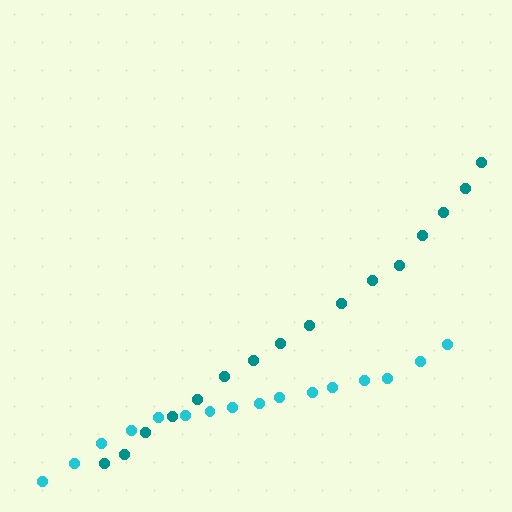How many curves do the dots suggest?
There are 2 distinct paths.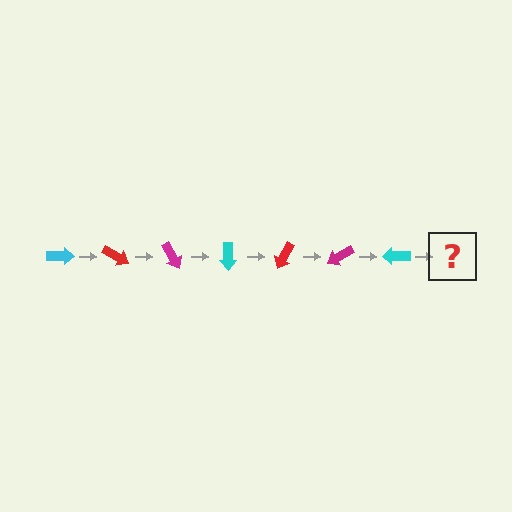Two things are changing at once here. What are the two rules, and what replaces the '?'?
The two rules are that it rotates 30 degrees each step and the color cycles through cyan, red, and magenta. The '?' should be a red arrow, rotated 210 degrees from the start.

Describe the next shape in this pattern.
It should be a red arrow, rotated 210 degrees from the start.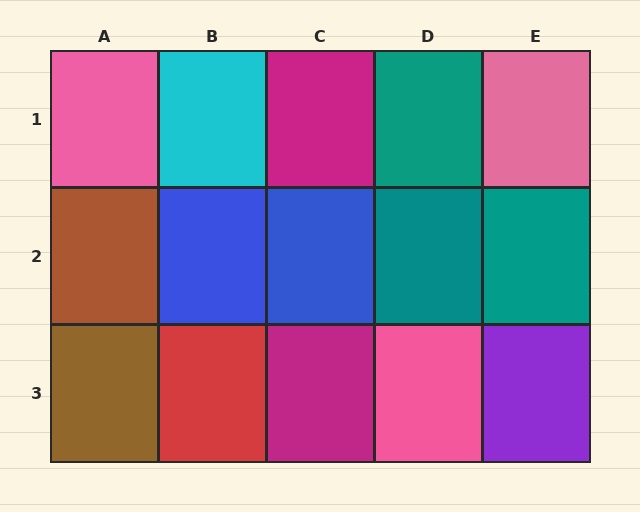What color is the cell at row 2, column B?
Blue.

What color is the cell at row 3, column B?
Red.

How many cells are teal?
3 cells are teal.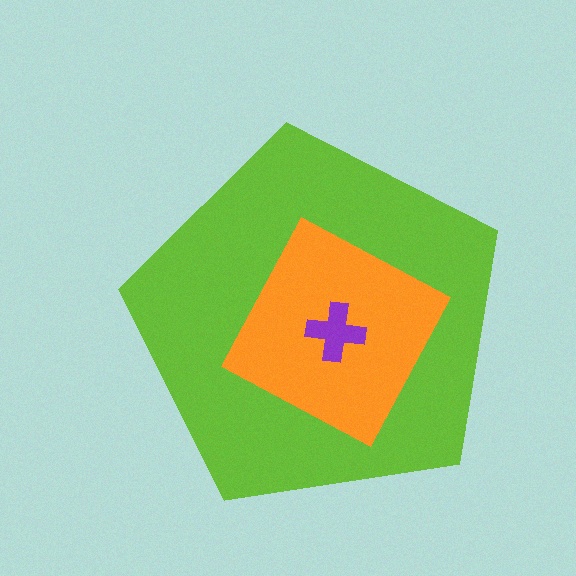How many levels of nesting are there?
3.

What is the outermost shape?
The lime pentagon.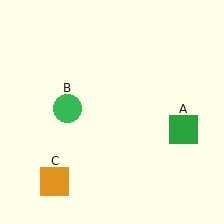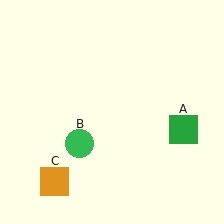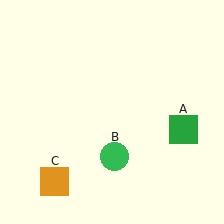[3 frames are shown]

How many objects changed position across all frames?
1 object changed position: green circle (object B).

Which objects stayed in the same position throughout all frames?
Green square (object A) and orange square (object C) remained stationary.